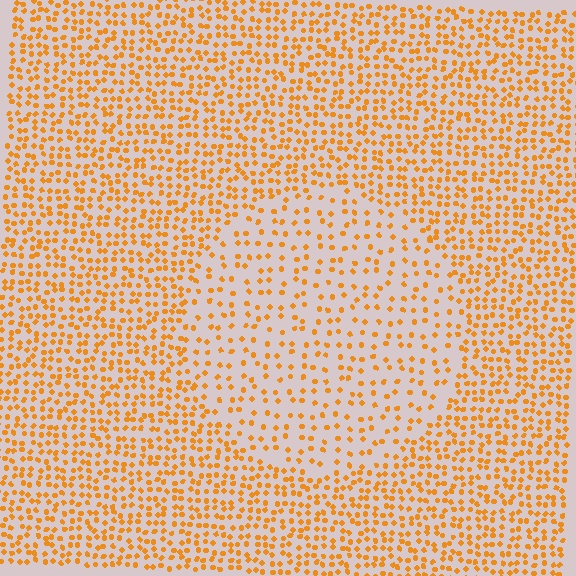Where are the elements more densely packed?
The elements are more densely packed outside the circle boundary.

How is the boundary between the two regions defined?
The boundary is defined by a change in element density (approximately 2.0x ratio). All elements are the same color, size, and shape.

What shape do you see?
I see a circle.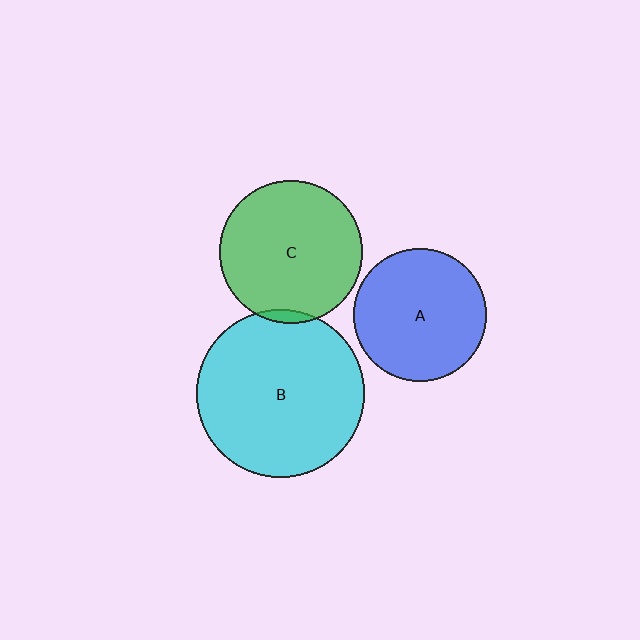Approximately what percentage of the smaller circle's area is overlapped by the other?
Approximately 5%.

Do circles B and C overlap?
Yes.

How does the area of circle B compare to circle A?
Approximately 1.6 times.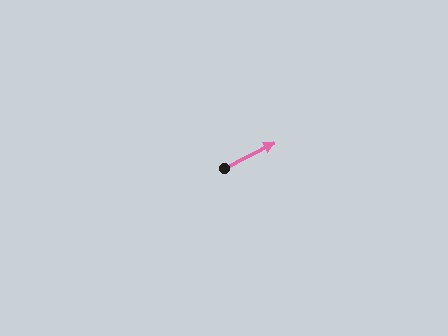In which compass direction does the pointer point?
Northeast.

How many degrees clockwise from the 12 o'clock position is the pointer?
Approximately 63 degrees.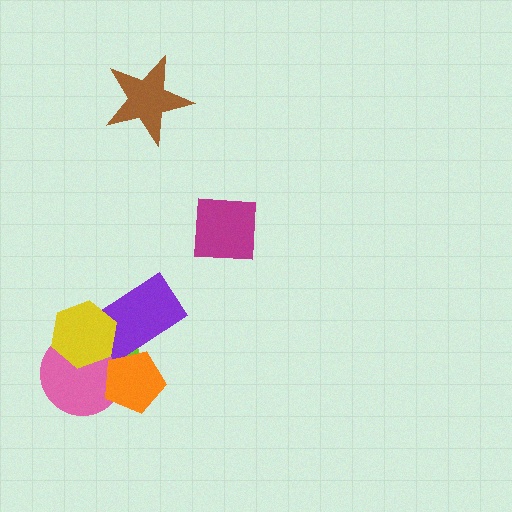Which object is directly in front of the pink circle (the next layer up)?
The orange pentagon is directly in front of the pink circle.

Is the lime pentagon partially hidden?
Yes, it is partially covered by another shape.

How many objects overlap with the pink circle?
3 objects overlap with the pink circle.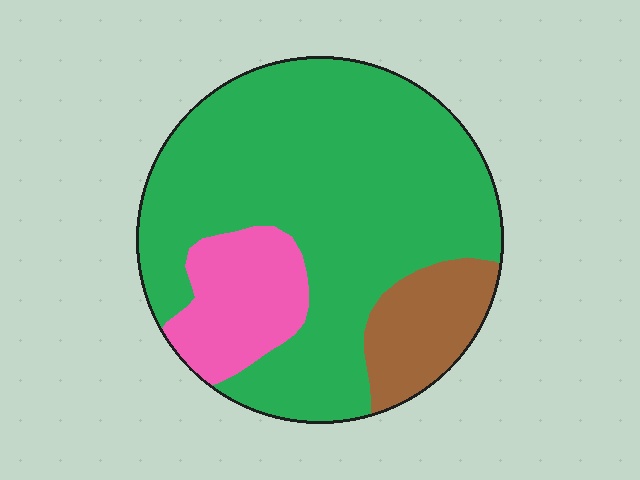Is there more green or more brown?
Green.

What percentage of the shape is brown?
Brown covers roughly 15% of the shape.